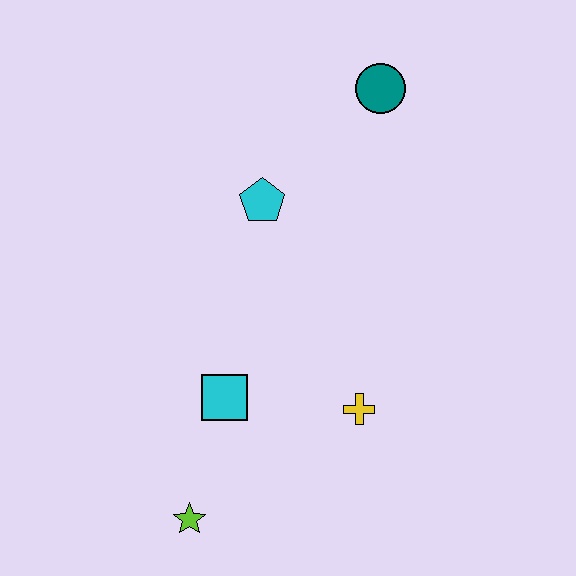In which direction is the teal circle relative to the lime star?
The teal circle is above the lime star.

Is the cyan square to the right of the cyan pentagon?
No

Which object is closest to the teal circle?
The cyan pentagon is closest to the teal circle.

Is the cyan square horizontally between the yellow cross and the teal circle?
No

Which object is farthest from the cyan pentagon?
The lime star is farthest from the cyan pentagon.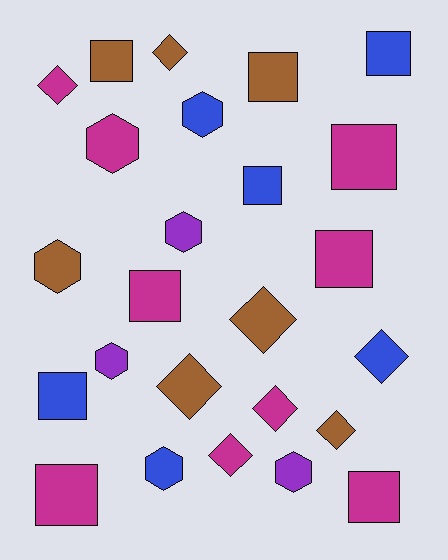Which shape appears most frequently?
Square, with 10 objects.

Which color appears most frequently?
Magenta, with 9 objects.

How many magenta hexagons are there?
There is 1 magenta hexagon.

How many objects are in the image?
There are 25 objects.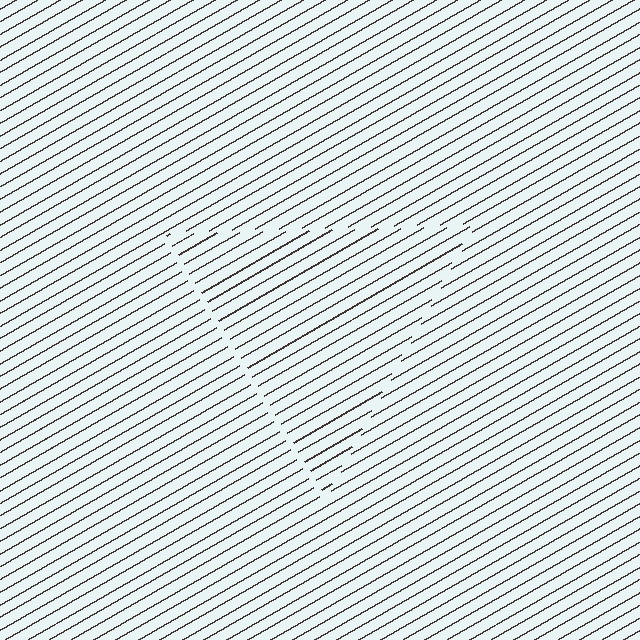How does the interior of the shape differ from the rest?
The interior of the shape contains the same grating, shifted by half a period — the contour is defined by the phase discontinuity where line-ends from the inner and outer gratings abut.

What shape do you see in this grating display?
An illusory triangle. The interior of the shape contains the same grating, shifted by half a period — the contour is defined by the phase discontinuity where line-ends from the inner and outer gratings abut.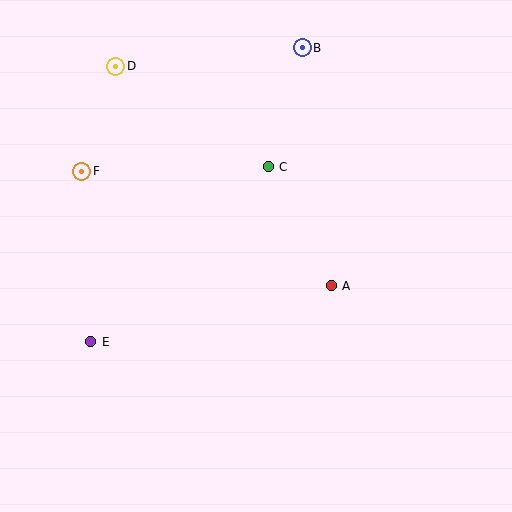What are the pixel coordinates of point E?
Point E is at (91, 342).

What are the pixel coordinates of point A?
Point A is at (331, 286).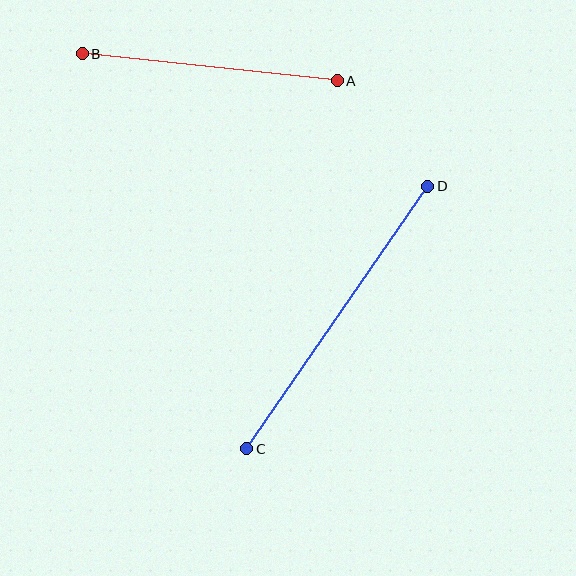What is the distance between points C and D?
The distance is approximately 319 pixels.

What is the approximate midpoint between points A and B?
The midpoint is at approximately (210, 67) pixels.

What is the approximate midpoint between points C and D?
The midpoint is at approximately (337, 317) pixels.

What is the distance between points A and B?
The distance is approximately 257 pixels.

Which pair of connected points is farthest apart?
Points C and D are farthest apart.